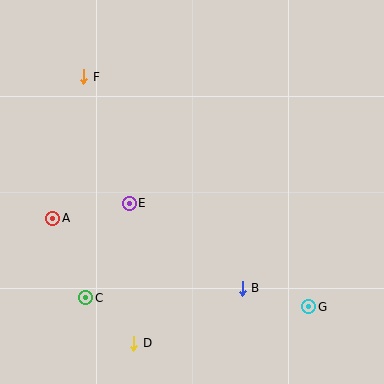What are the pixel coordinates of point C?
Point C is at (86, 298).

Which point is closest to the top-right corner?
Point F is closest to the top-right corner.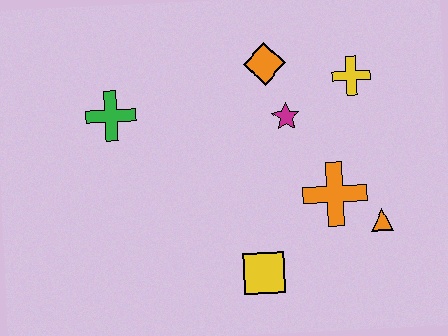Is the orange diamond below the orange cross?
No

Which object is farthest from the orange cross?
The green cross is farthest from the orange cross.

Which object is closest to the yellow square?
The orange cross is closest to the yellow square.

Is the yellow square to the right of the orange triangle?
No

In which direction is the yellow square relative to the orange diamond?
The yellow square is below the orange diamond.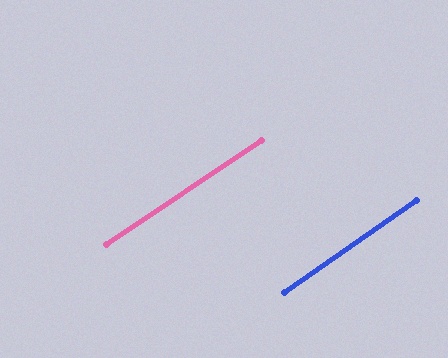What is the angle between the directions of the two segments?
Approximately 1 degree.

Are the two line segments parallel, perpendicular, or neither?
Parallel — their directions differ by only 0.9°.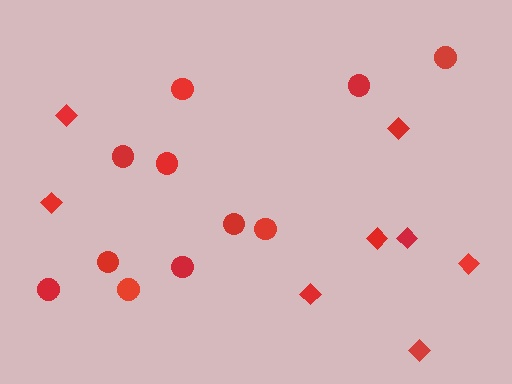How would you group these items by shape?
There are 2 groups: one group of circles (11) and one group of diamonds (8).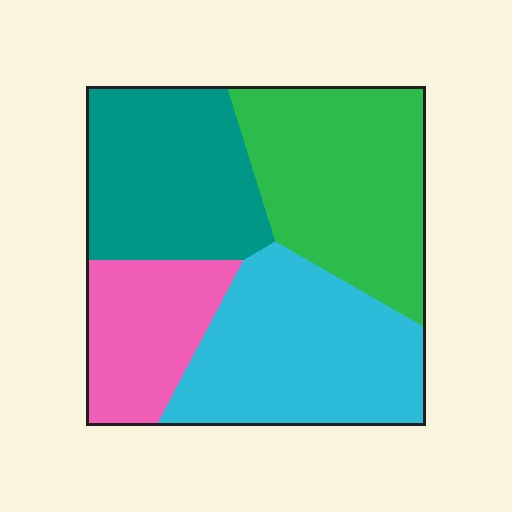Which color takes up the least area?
Pink, at roughly 15%.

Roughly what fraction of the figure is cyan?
Cyan covers around 30% of the figure.